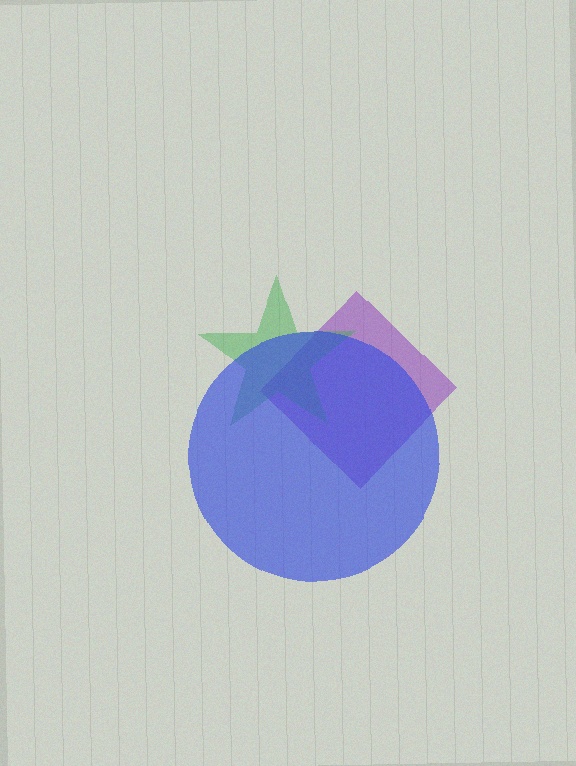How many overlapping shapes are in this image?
There are 3 overlapping shapes in the image.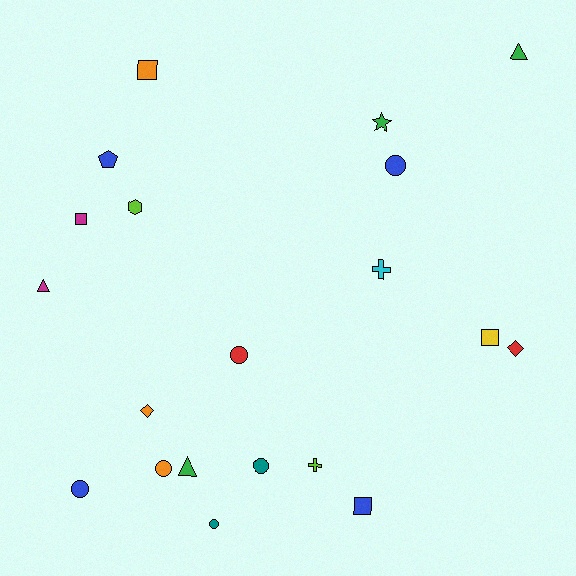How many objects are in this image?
There are 20 objects.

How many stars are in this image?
There is 1 star.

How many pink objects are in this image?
There are no pink objects.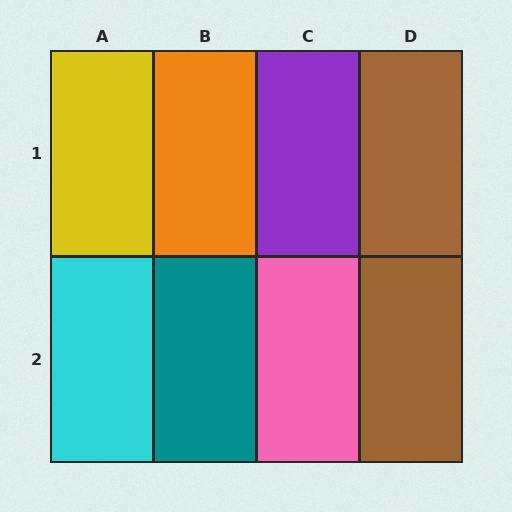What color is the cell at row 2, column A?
Cyan.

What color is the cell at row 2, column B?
Teal.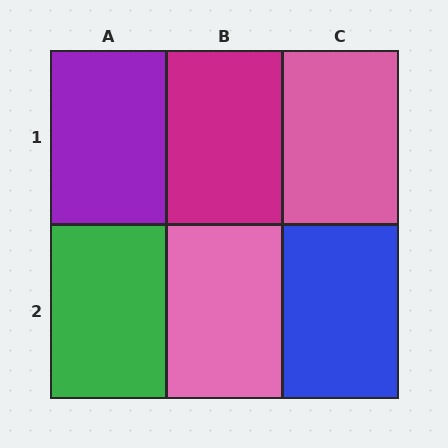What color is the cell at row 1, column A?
Purple.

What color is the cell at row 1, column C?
Pink.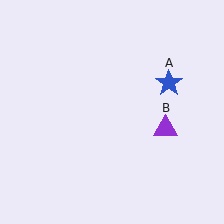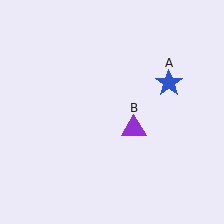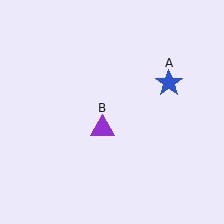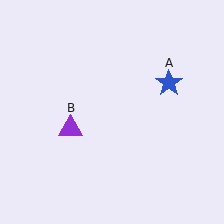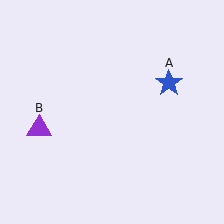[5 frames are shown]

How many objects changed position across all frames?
1 object changed position: purple triangle (object B).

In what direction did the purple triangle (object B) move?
The purple triangle (object B) moved left.